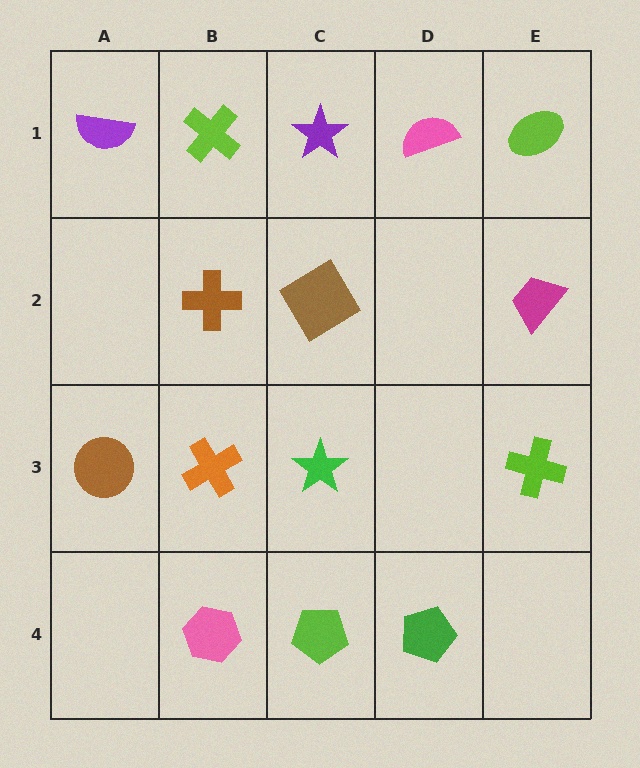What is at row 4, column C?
A lime pentagon.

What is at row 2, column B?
A brown cross.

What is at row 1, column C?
A purple star.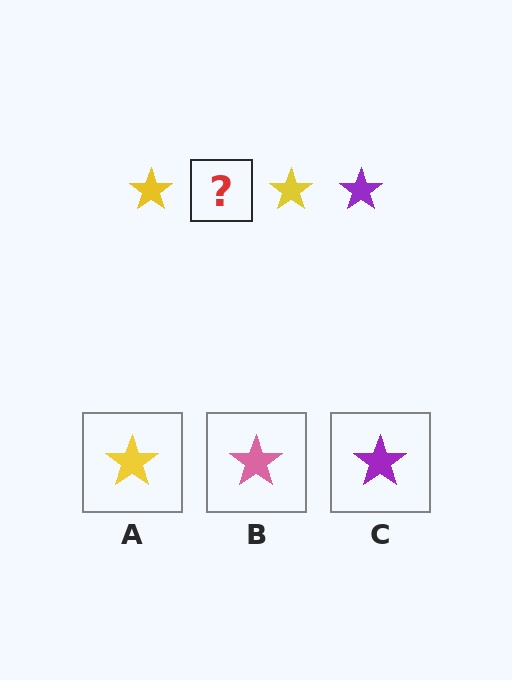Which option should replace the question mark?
Option C.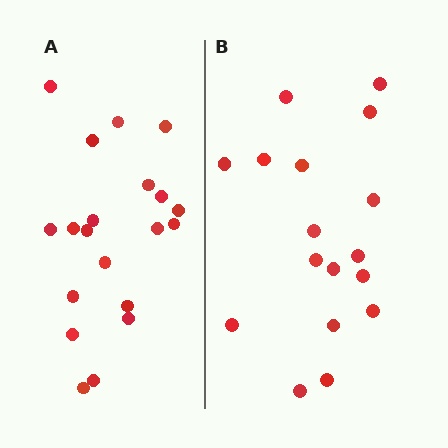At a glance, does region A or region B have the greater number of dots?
Region A (the left region) has more dots.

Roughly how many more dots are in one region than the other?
Region A has just a few more — roughly 2 or 3 more dots than region B.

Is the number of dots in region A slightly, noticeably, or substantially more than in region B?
Region A has only slightly more — the two regions are fairly close. The ratio is roughly 1.2 to 1.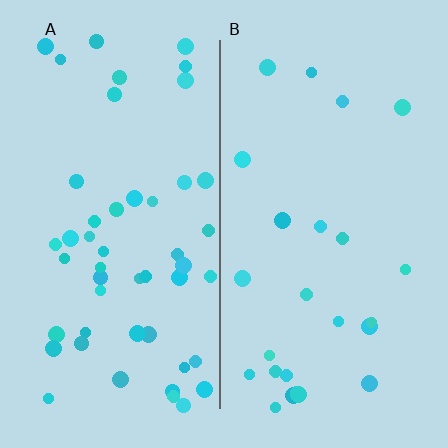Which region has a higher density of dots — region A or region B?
A (the left).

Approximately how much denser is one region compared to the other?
Approximately 2.0× — region A over region B.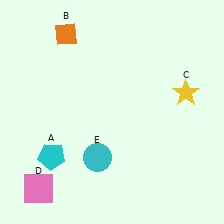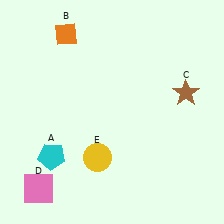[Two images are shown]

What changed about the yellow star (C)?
In Image 1, C is yellow. In Image 2, it changed to brown.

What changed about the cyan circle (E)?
In Image 1, E is cyan. In Image 2, it changed to yellow.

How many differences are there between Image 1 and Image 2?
There are 2 differences between the two images.